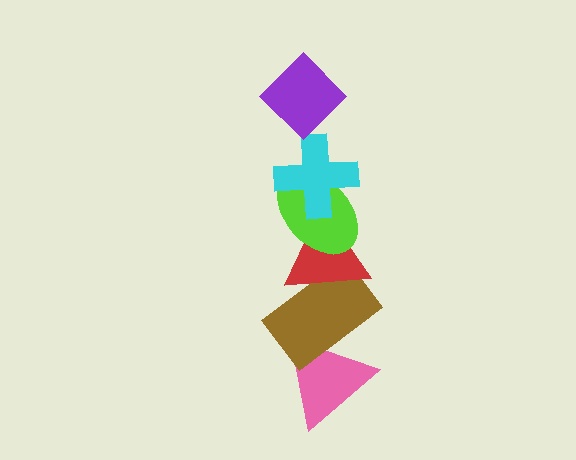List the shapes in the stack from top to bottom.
From top to bottom: the purple diamond, the cyan cross, the lime ellipse, the red triangle, the brown rectangle, the pink triangle.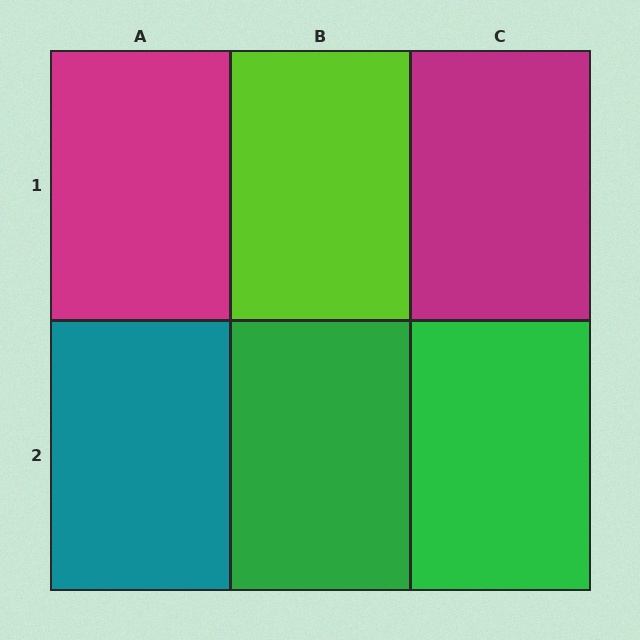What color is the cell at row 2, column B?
Green.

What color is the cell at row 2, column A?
Teal.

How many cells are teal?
1 cell is teal.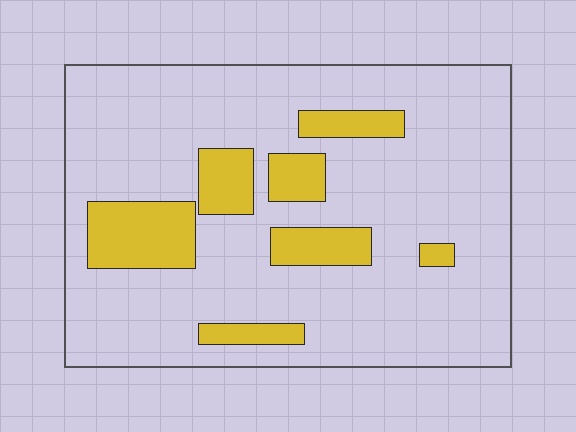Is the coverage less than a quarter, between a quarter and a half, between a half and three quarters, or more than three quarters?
Less than a quarter.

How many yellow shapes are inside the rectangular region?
7.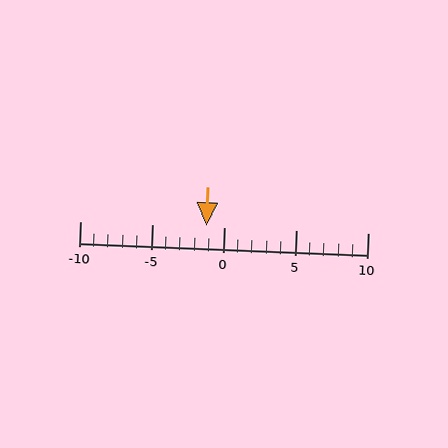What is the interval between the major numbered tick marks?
The major tick marks are spaced 5 units apart.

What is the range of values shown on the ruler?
The ruler shows values from -10 to 10.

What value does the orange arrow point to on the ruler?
The orange arrow points to approximately -1.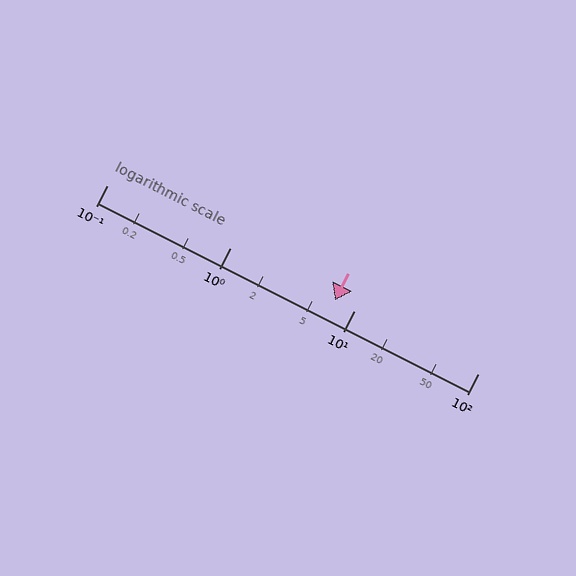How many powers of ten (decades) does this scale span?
The scale spans 3 decades, from 0.1 to 100.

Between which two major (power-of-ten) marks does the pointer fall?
The pointer is between 1 and 10.